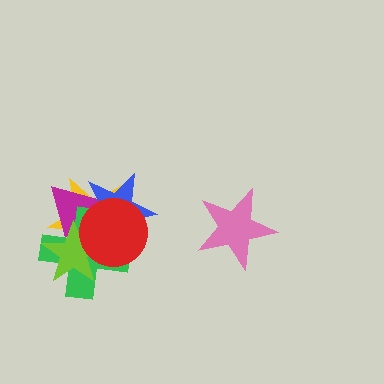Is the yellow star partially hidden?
Yes, it is partially covered by another shape.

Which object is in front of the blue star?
The red circle is in front of the blue star.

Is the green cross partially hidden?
Yes, it is partially covered by another shape.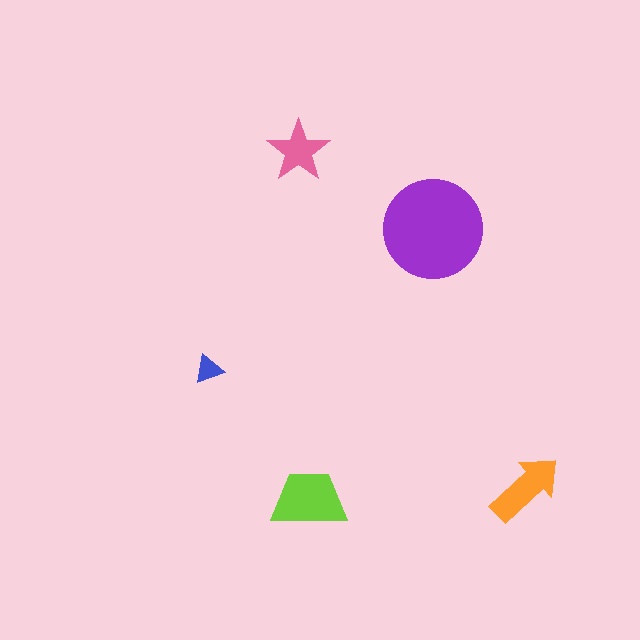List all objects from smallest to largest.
The blue triangle, the pink star, the orange arrow, the lime trapezoid, the purple circle.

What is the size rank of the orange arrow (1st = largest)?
3rd.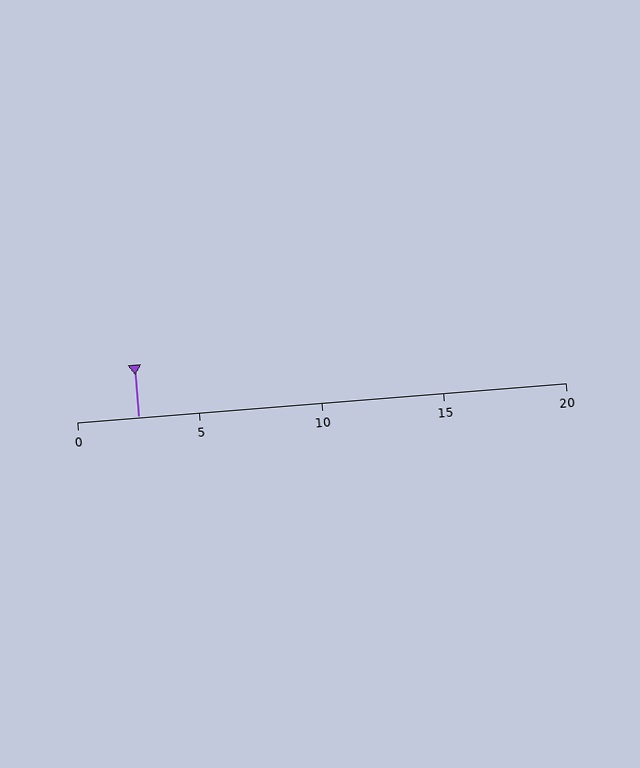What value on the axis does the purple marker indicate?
The marker indicates approximately 2.5.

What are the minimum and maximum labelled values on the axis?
The axis runs from 0 to 20.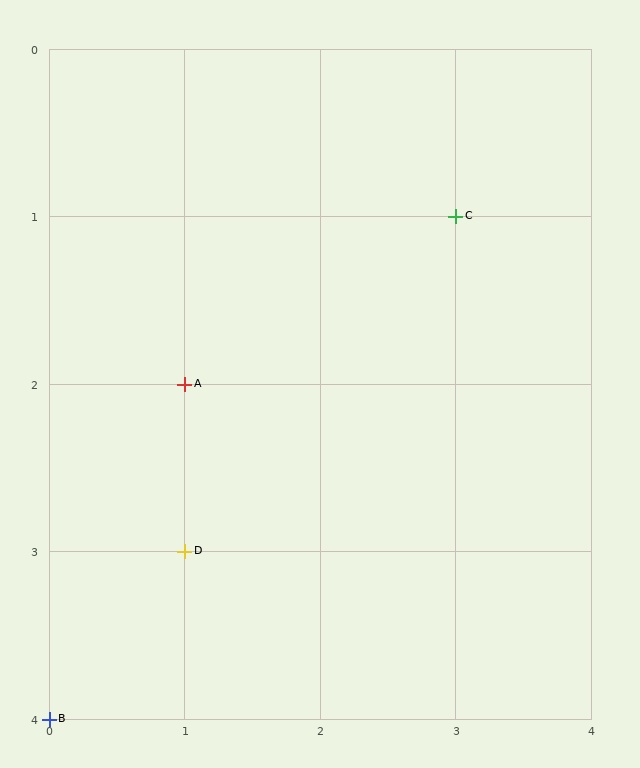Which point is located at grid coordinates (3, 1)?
Point C is at (3, 1).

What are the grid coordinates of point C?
Point C is at grid coordinates (3, 1).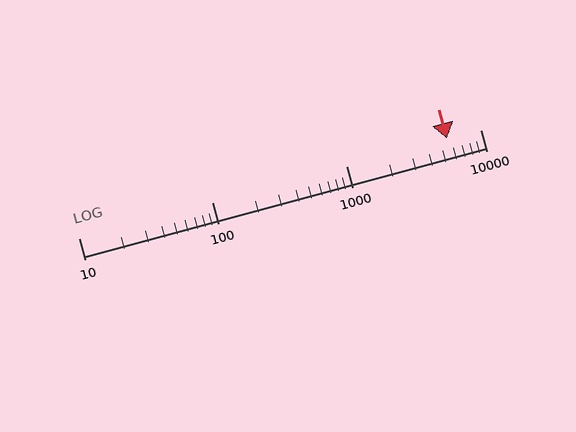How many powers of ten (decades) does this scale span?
The scale spans 3 decades, from 10 to 10000.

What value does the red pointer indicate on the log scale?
The pointer indicates approximately 5600.